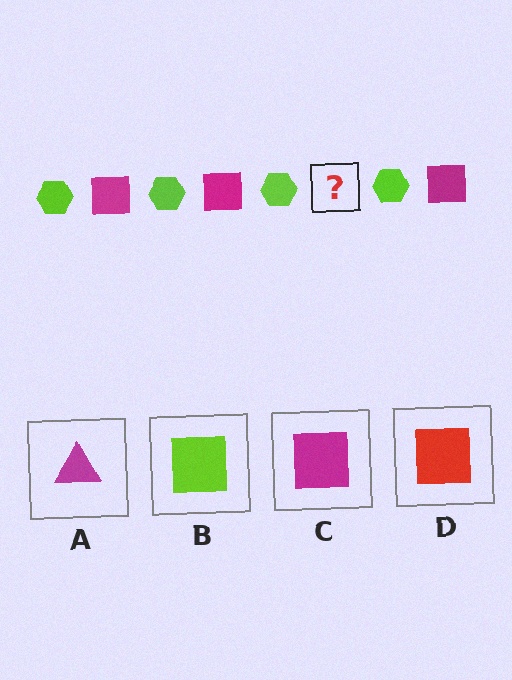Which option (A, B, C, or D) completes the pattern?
C.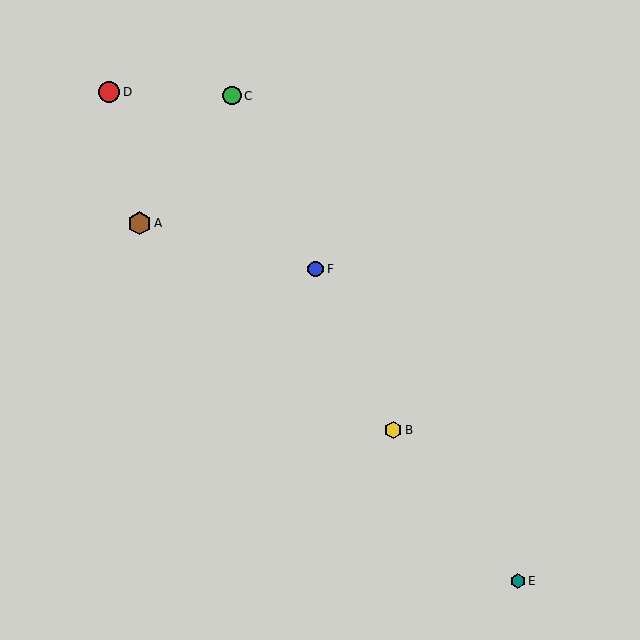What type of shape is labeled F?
Shape F is a blue circle.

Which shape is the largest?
The brown hexagon (labeled A) is the largest.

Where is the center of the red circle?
The center of the red circle is at (109, 92).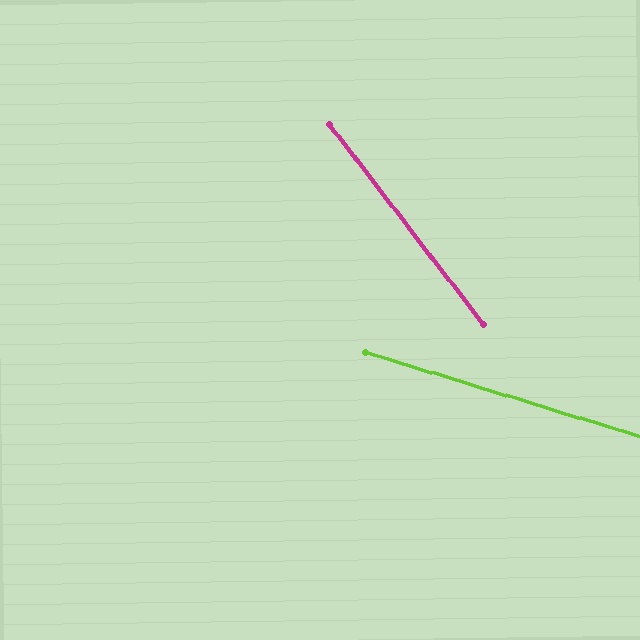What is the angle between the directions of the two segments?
Approximately 35 degrees.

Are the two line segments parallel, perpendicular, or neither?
Neither parallel nor perpendicular — they differ by about 35°.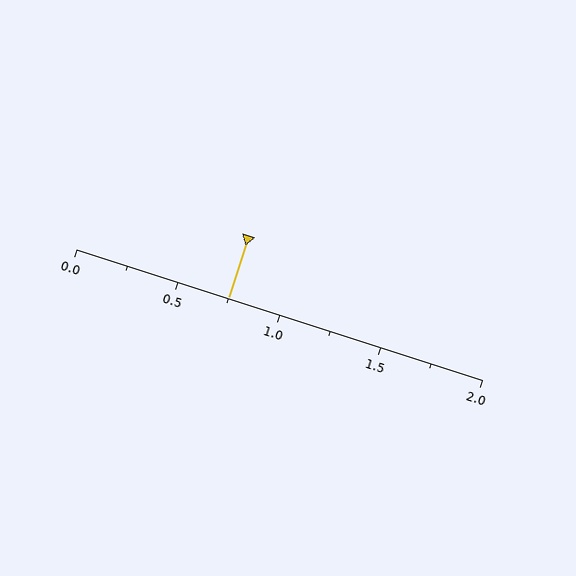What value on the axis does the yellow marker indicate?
The marker indicates approximately 0.75.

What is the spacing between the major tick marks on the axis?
The major ticks are spaced 0.5 apart.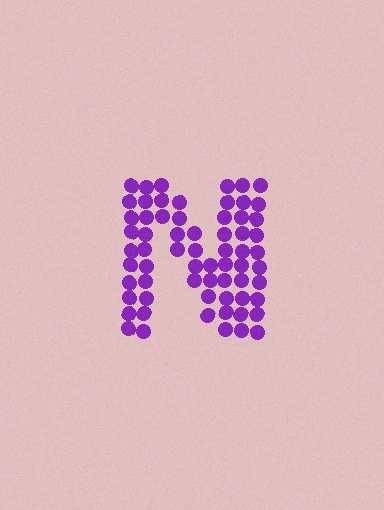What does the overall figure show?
The overall figure shows the letter N.